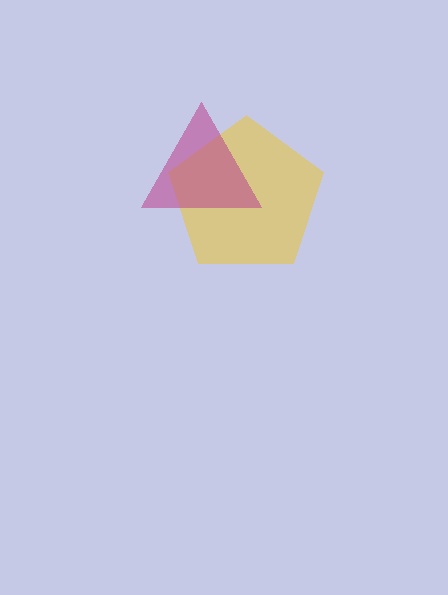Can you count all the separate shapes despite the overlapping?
Yes, there are 2 separate shapes.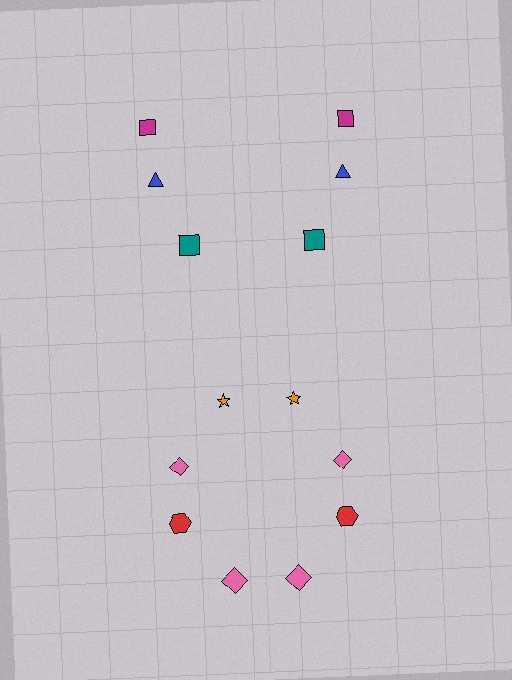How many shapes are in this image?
There are 14 shapes in this image.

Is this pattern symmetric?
Yes, this pattern has bilateral (reflection) symmetry.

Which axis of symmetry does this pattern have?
The pattern has a vertical axis of symmetry running through the center of the image.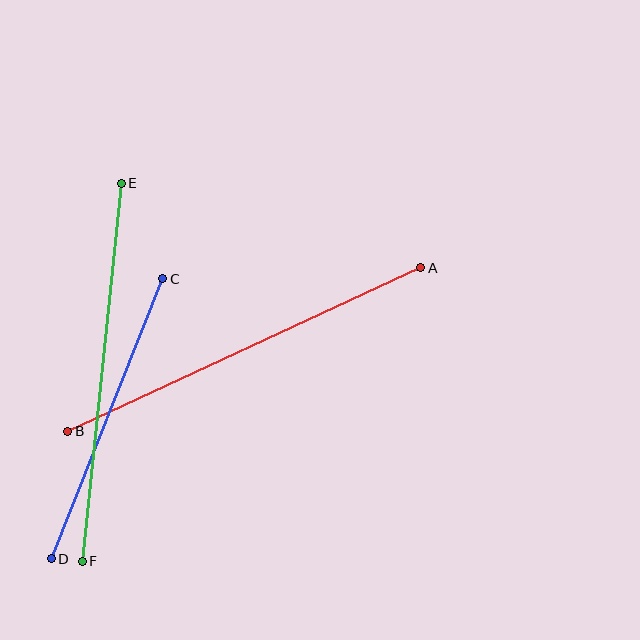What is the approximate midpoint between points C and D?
The midpoint is at approximately (107, 419) pixels.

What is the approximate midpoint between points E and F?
The midpoint is at approximately (102, 372) pixels.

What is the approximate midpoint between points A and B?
The midpoint is at approximately (244, 350) pixels.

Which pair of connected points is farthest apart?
Points A and B are farthest apart.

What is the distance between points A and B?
The distance is approximately 389 pixels.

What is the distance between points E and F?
The distance is approximately 380 pixels.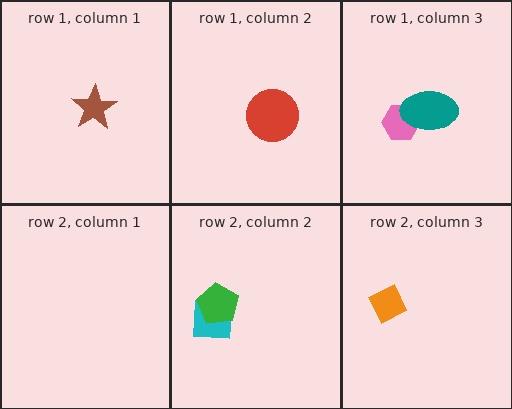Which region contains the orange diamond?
The row 2, column 3 region.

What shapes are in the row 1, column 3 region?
The pink hexagon, the teal ellipse.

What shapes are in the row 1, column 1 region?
The brown star.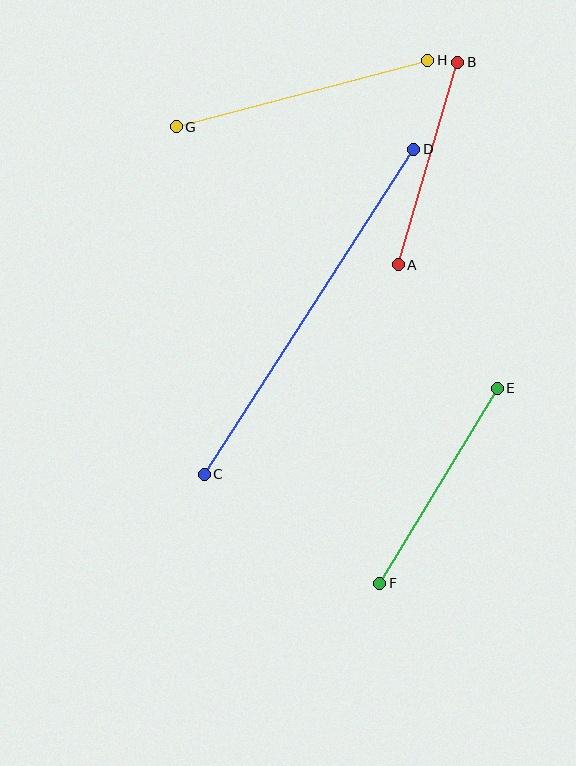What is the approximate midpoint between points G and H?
The midpoint is at approximately (302, 94) pixels.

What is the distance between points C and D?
The distance is approximately 386 pixels.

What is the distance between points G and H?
The distance is approximately 260 pixels.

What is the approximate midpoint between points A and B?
The midpoint is at approximately (428, 164) pixels.